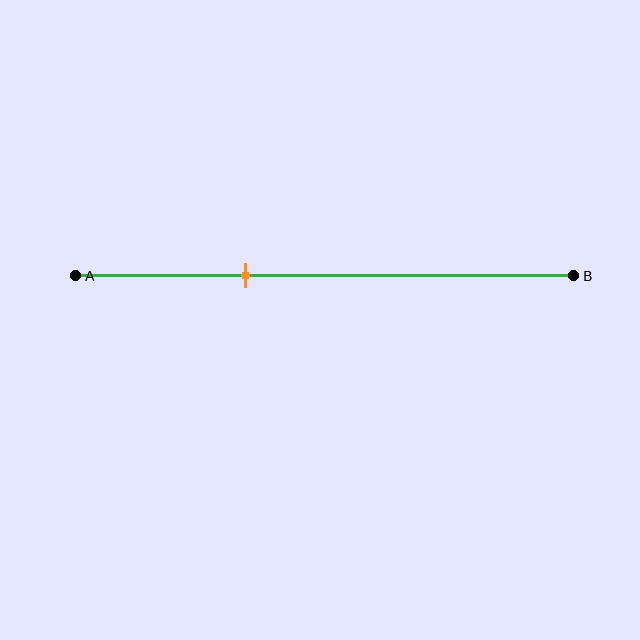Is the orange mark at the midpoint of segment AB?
No, the mark is at about 35% from A, not at the 50% midpoint.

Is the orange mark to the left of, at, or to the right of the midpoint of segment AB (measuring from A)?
The orange mark is to the left of the midpoint of segment AB.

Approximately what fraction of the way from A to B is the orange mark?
The orange mark is approximately 35% of the way from A to B.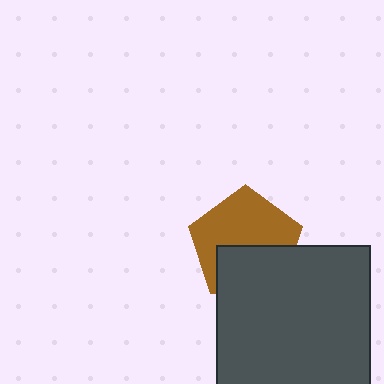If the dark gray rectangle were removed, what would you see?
You would see the complete brown pentagon.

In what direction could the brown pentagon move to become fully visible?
The brown pentagon could move up. That would shift it out from behind the dark gray rectangle entirely.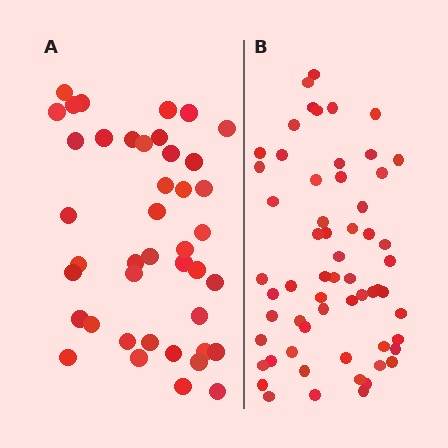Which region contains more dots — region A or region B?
Region B (the right region) has more dots.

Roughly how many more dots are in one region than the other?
Region B has approximately 20 more dots than region A.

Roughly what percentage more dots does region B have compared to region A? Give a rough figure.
About 45% more.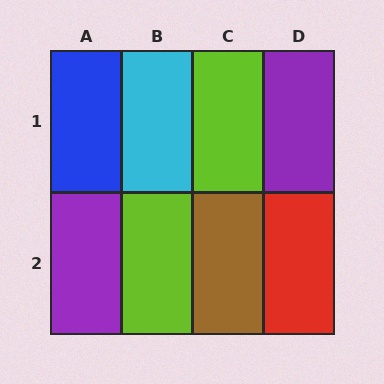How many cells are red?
1 cell is red.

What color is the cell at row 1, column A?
Blue.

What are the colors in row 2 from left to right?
Purple, lime, brown, red.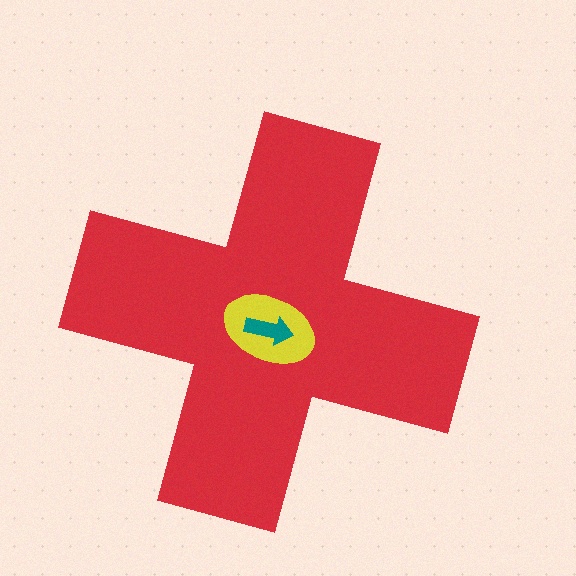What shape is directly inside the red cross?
The yellow ellipse.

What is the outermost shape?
The red cross.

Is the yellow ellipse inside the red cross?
Yes.